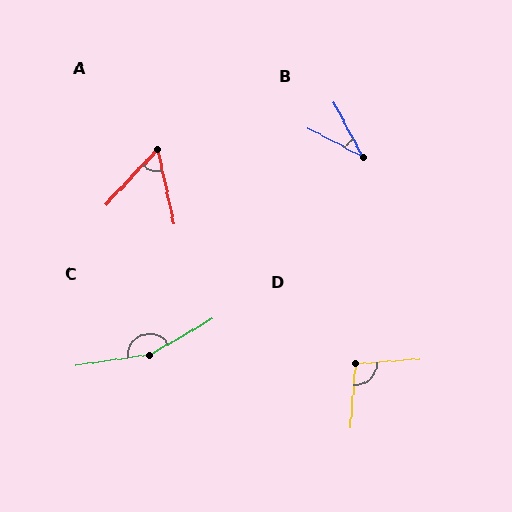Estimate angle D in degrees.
Approximately 99 degrees.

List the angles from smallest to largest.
B (35°), A (55°), D (99°), C (158°).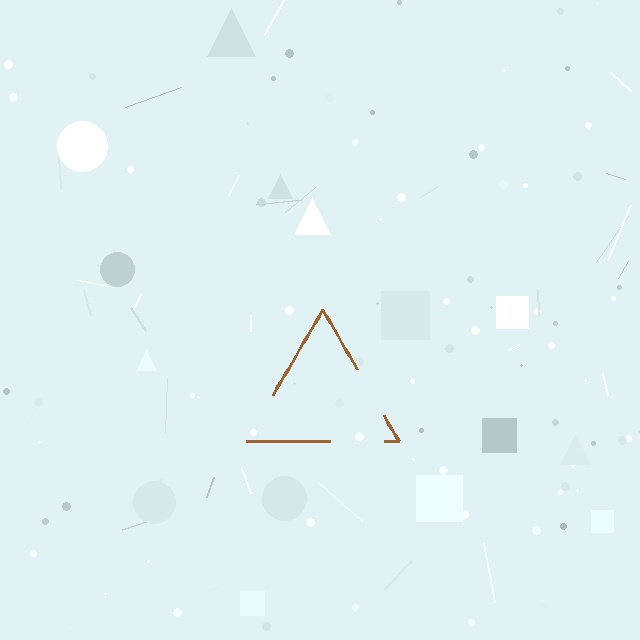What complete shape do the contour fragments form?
The contour fragments form a triangle.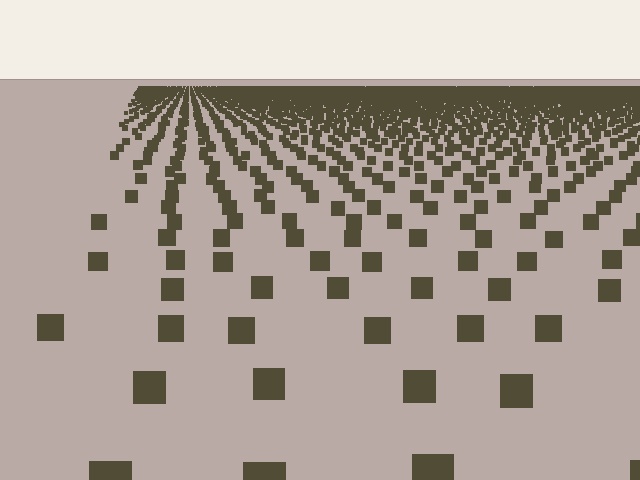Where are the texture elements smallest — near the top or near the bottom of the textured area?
Near the top.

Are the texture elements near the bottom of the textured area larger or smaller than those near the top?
Larger. Near the bottom, elements are closer to the viewer and appear at a bigger on-screen size.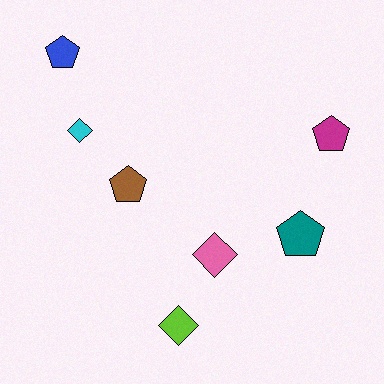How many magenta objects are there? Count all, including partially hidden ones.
There is 1 magenta object.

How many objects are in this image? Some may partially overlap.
There are 7 objects.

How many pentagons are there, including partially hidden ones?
There are 4 pentagons.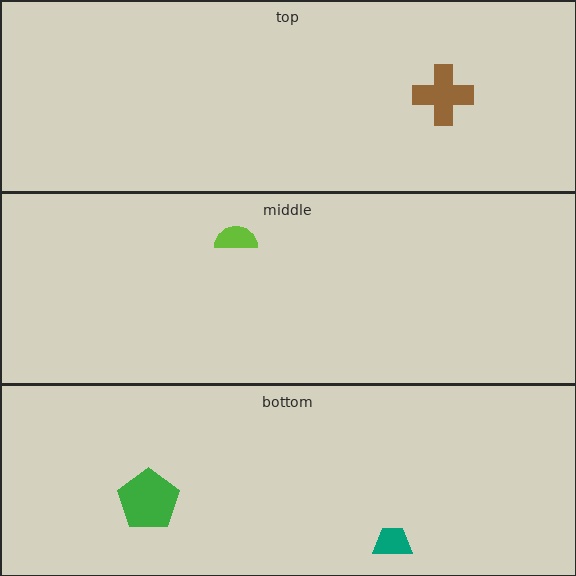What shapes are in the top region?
The brown cross.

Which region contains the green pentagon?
The bottom region.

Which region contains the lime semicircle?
The middle region.